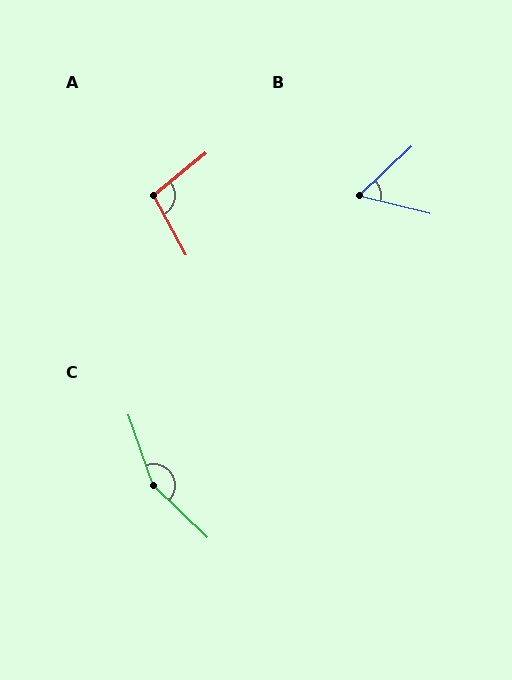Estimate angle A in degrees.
Approximately 100 degrees.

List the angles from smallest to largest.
B (57°), A (100°), C (153°).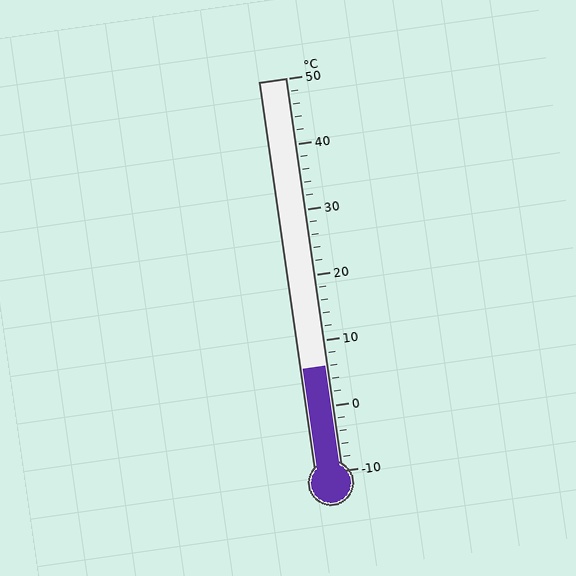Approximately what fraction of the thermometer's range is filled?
The thermometer is filled to approximately 25% of its range.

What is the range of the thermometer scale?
The thermometer scale ranges from -10°C to 50°C.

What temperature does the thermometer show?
The thermometer shows approximately 6°C.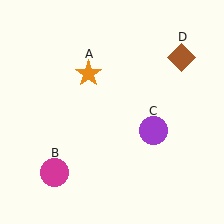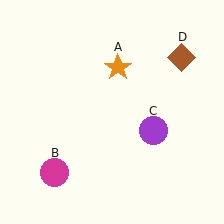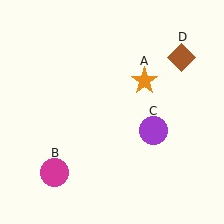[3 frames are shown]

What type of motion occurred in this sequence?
The orange star (object A) rotated clockwise around the center of the scene.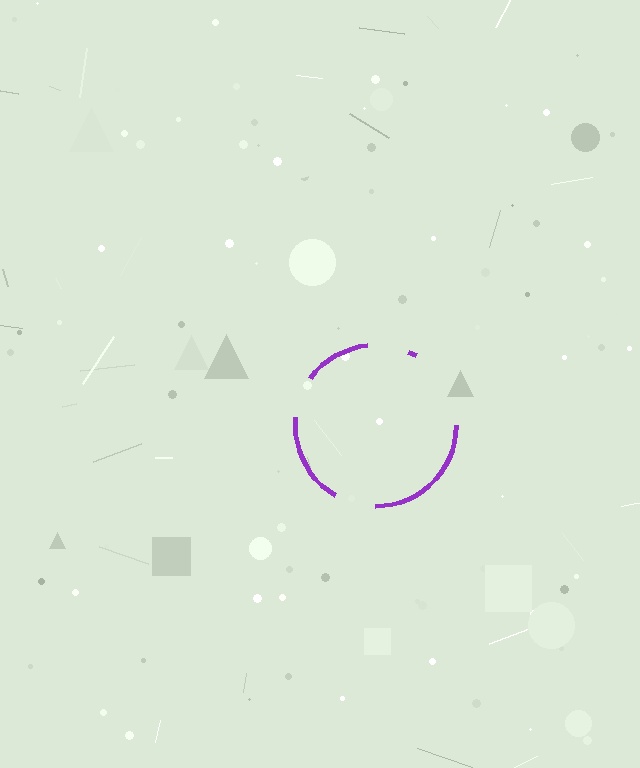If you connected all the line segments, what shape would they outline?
They would outline a circle.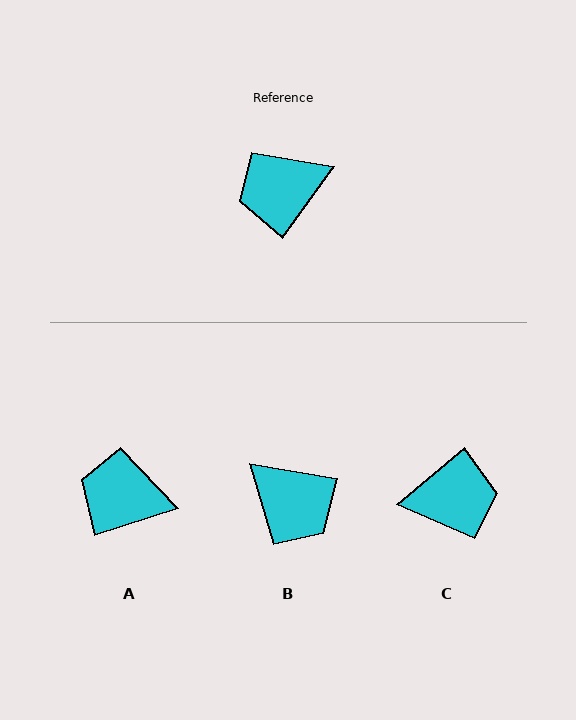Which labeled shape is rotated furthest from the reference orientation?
C, about 166 degrees away.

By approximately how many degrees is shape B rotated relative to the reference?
Approximately 116 degrees counter-clockwise.